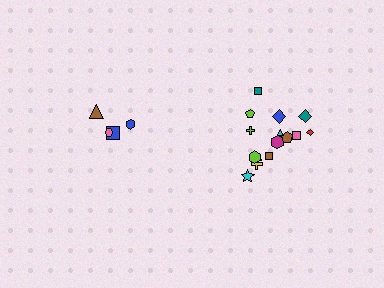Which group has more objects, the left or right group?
The right group.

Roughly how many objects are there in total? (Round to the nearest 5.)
Roughly 20 objects in total.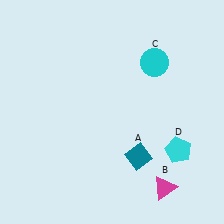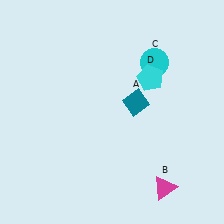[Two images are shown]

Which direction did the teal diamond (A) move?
The teal diamond (A) moved up.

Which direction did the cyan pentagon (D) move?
The cyan pentagon (D) moved up.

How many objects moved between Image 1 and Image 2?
2 objects moved between the two images.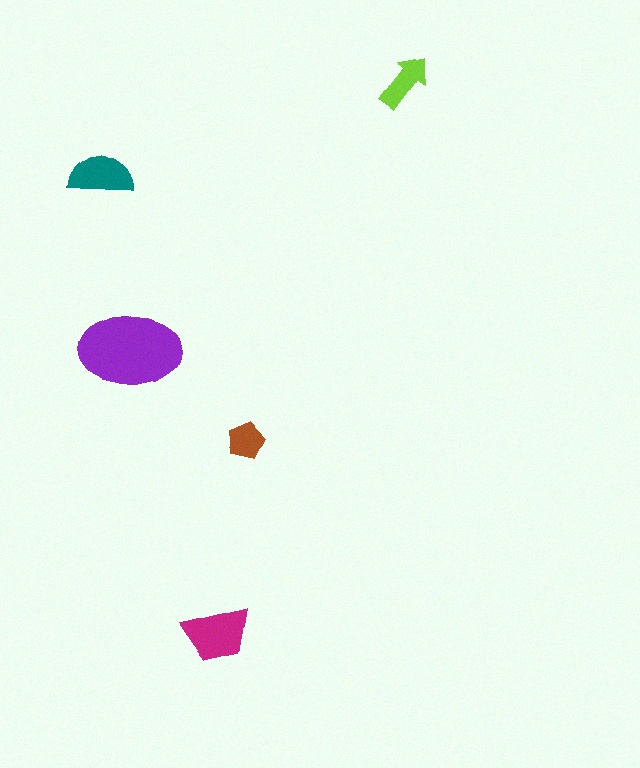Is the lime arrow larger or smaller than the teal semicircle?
Smaller.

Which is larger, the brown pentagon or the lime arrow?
The lime arrow.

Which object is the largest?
The purple ellipse.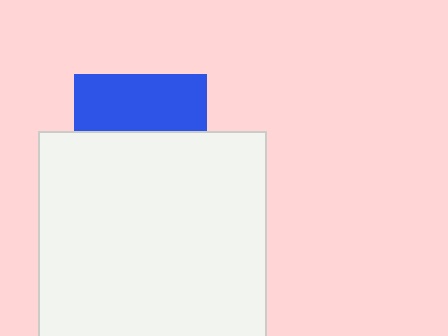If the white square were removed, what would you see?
You would see the complete blue square.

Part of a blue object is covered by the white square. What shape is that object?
It is a square.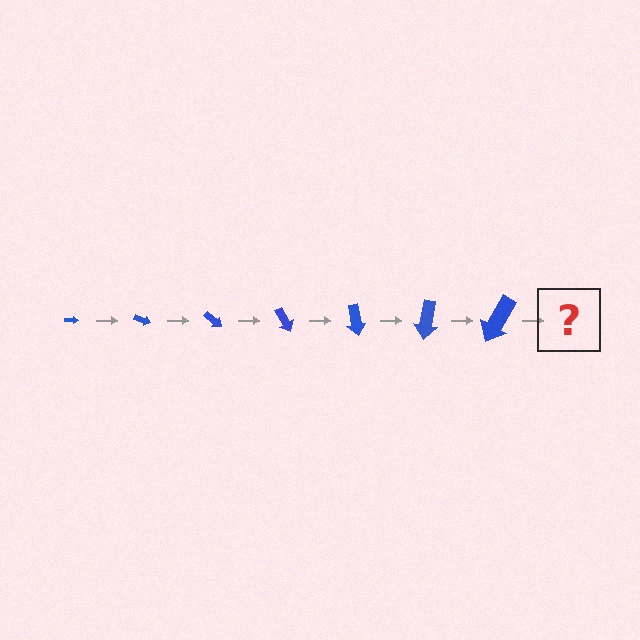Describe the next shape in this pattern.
It should be an arrow, larger than the previous one and rotated 140 degrees from the start.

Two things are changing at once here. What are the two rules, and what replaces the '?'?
The two rules are that the arrow grows larger each step and it rotates 20 degrees each step. The '?' should be an arrow, larger than the previous one and rotated 140 degrees from the start.